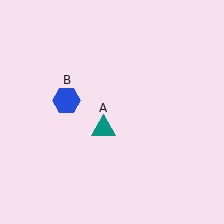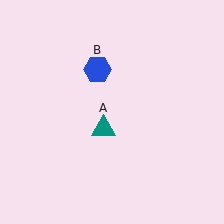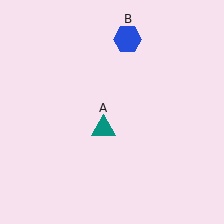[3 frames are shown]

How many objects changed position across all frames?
1 object changed position: blue hexagon (object B).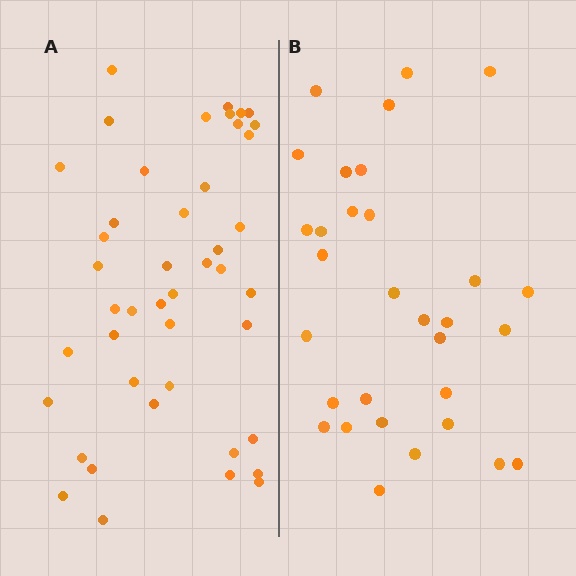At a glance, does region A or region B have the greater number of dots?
Region A (the left region) has more dots.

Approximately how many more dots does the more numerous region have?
Region A has approximately 15 more dots than region B.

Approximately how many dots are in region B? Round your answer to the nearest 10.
About 30 dots. (The exact count is 31, which rounds to 30.)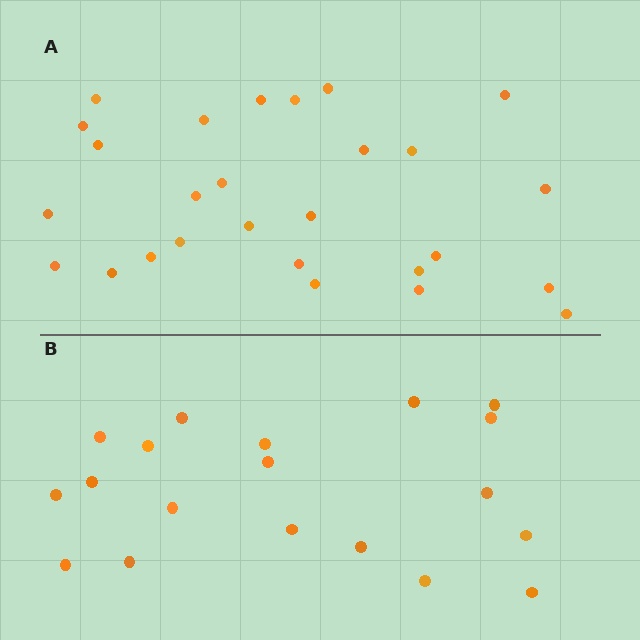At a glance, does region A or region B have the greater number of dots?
Region A (the top region) has more dots.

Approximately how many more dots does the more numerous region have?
Region A has roughly 8 or so more dots than region B.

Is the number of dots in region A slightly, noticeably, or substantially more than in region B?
Region A has noticeably more, but not dramatically so. The ratio is roughly 1.4 to 1.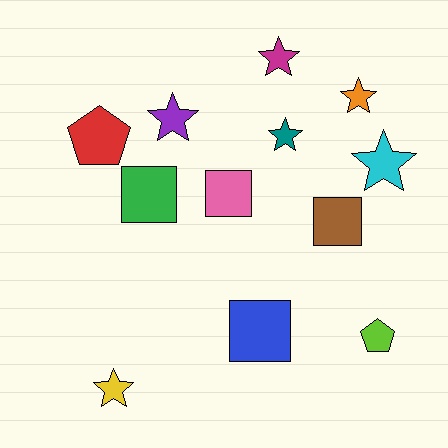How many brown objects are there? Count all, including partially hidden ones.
There is 1 brown object.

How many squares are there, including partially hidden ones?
There are 4 squares.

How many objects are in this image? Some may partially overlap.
There are 12 objects.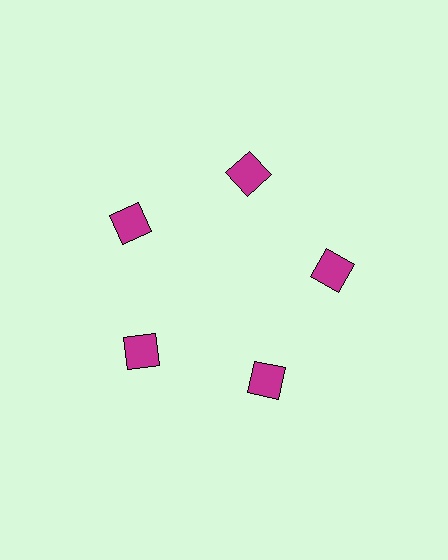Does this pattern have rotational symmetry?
Yes, this pattern has 5-fold rotational symmetry. It looks the same after rotating 72 degrees around the center.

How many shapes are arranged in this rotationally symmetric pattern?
There are 5 shapes, arranged in 5 groups of 1.